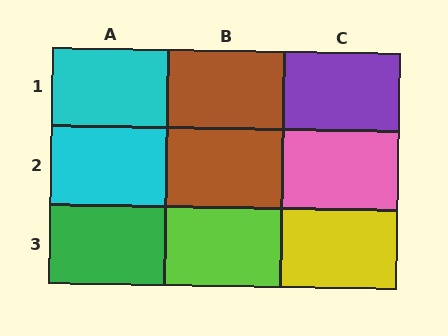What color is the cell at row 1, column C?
Purple.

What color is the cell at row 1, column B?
Brown.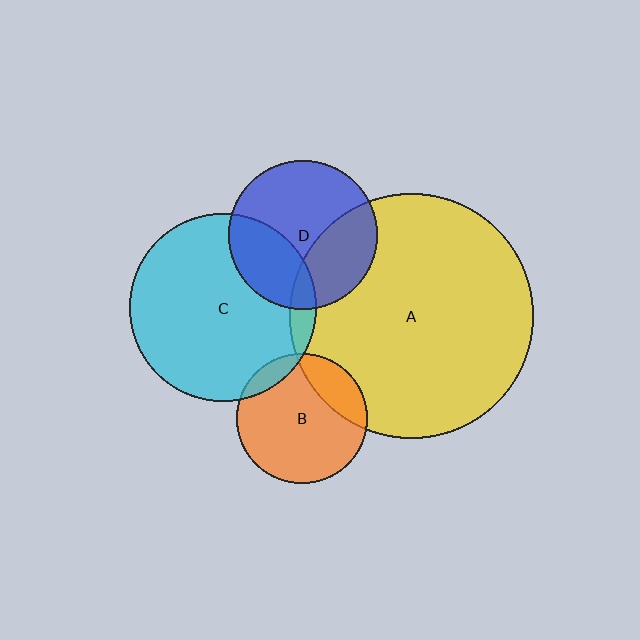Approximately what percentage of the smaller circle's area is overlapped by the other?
Approximately 35%.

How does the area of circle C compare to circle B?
Approximately 2.1 times.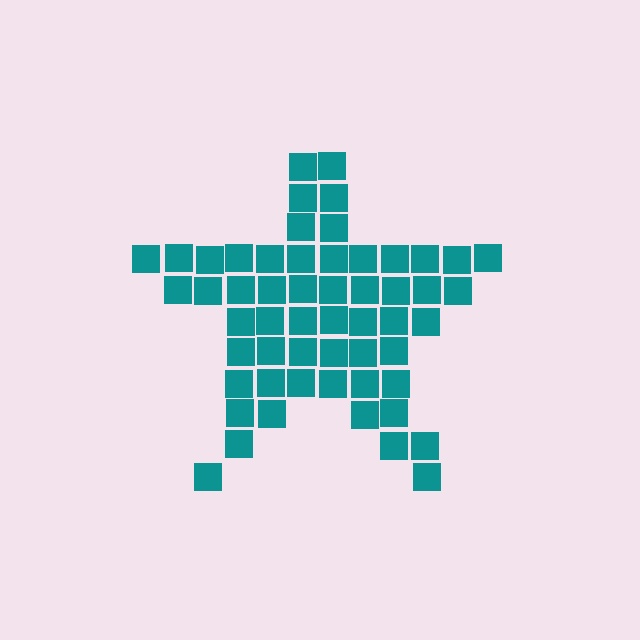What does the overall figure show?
The overall figure shows a star.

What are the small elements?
The small elements are squares.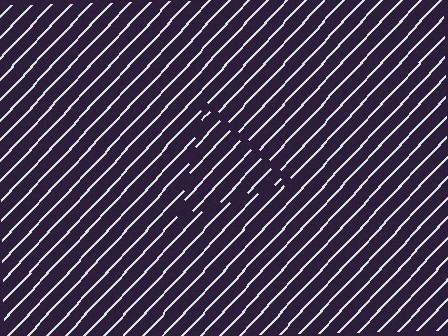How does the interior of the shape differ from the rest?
The interior of the shape contains the same grating, shifted by half a period — the contour is defined by the phase discontinuity where line-ends from the inner and outer gratings abut.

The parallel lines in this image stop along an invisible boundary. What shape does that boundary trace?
An illusory triangle. The interior of the shape contains the same grating, shifted by half a period — the contour is defined by the phase discontinuity where line-ends from the inner and outer gratings abut.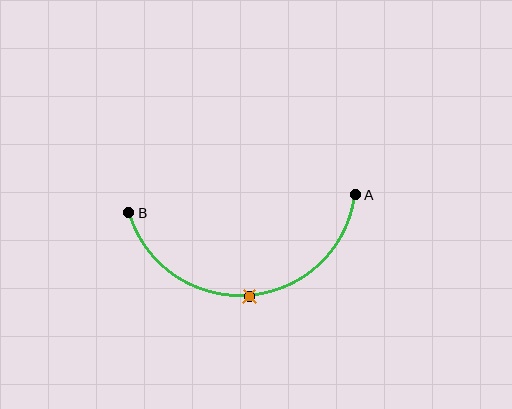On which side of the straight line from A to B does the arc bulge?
The arc bulges below the straight line connecting A and B.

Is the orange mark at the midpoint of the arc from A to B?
Yes. The orange mark lies on the arc at equal arc-length from both A and B — it is the arc midpoint.